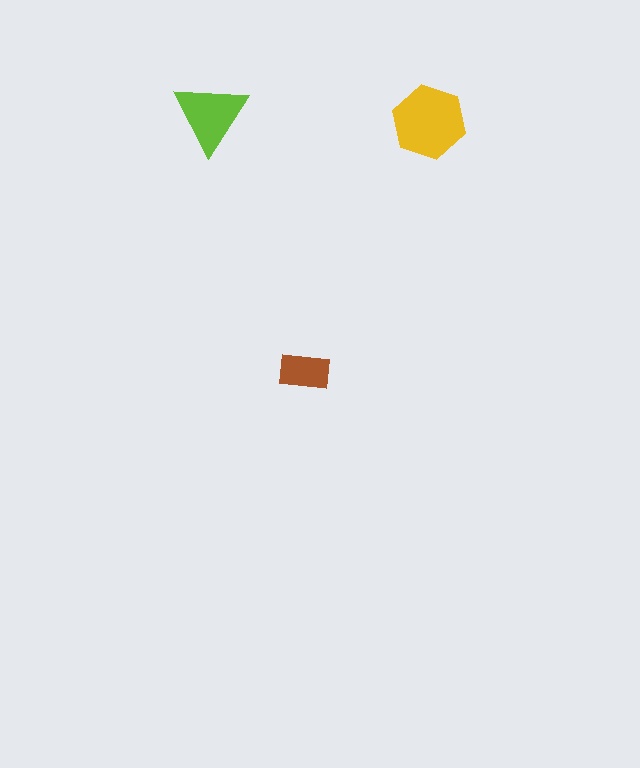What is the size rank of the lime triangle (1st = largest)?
2nd.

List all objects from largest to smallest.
The yellow hexagon, the lime triangle, the brown rectangle.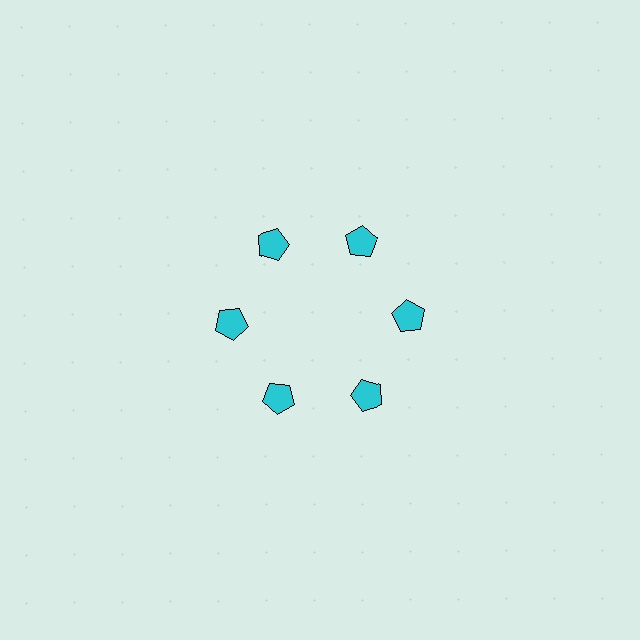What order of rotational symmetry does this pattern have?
This pattern has 6-fold rotational symmetry.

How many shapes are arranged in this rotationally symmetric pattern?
There are 6 shapes, arranged in 6 groups of 1.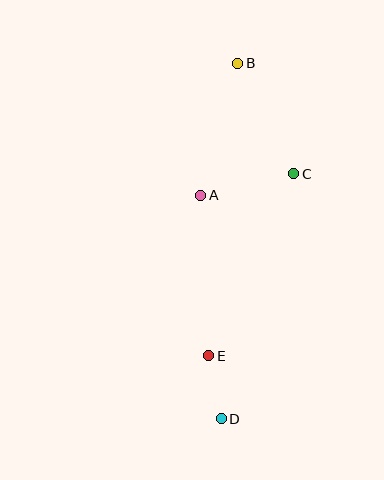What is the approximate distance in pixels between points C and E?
The distance between C and E is approximately 201 pixels.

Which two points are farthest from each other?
Points B and D are farthest from each other.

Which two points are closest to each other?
Points D and E are closest to each other.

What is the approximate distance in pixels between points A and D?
The distance between A and D is approximately 224 pixels.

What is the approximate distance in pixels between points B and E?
The distance between B and E is approximately 294 pixels.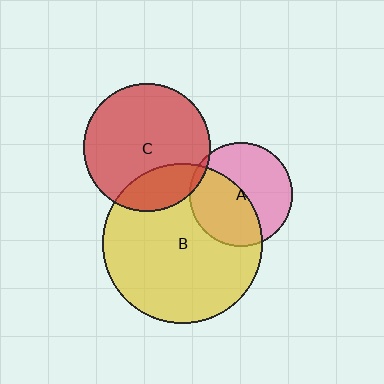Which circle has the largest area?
Circle B (yellow).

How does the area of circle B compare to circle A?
Approximately 2.4 times.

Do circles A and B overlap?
Yes.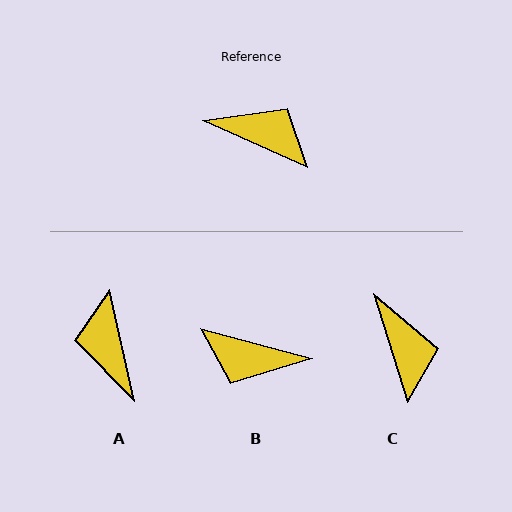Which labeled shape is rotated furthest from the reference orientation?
B, about 171 degrees away.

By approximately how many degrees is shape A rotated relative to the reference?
Approximately 127 degrees counter-clockwise.